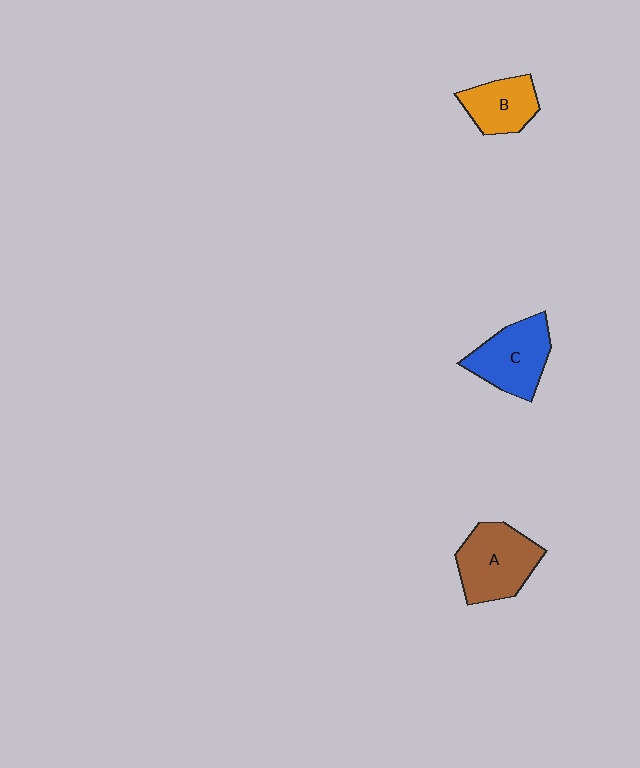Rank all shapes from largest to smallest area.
From largest to smallest: A (brown), C (blue), B (orange).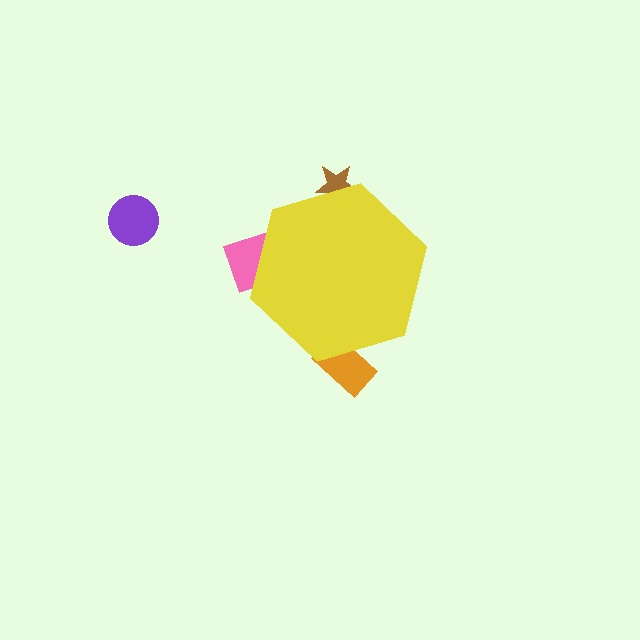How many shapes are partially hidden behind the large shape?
3 shapes are partially hidden.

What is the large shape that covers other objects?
A yellow hexagon.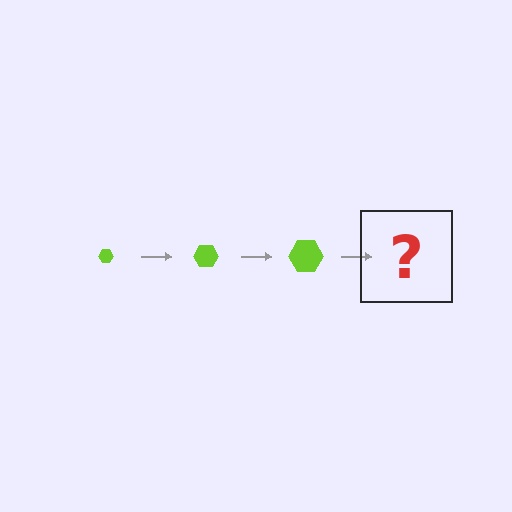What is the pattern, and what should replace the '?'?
The pattern is that the hexagon gets progressively larger each step. The '?' should be a lime hexagon, larger than the previous one.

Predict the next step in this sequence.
The next step is a lime hexagon, larger than the previous one.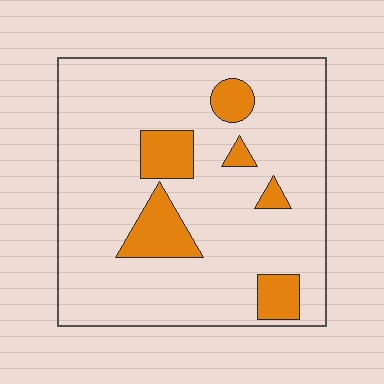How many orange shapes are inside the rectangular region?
6.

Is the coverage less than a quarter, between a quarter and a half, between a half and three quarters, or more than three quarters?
Less than a quarter.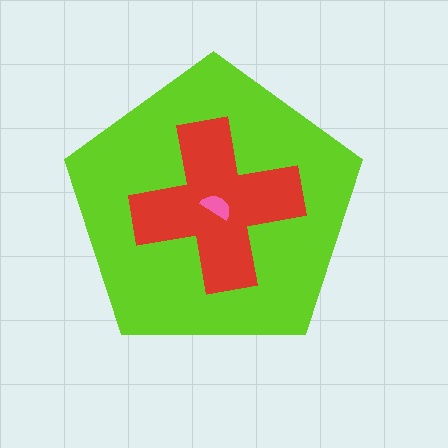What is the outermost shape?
The lime pentagon.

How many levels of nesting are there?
3.